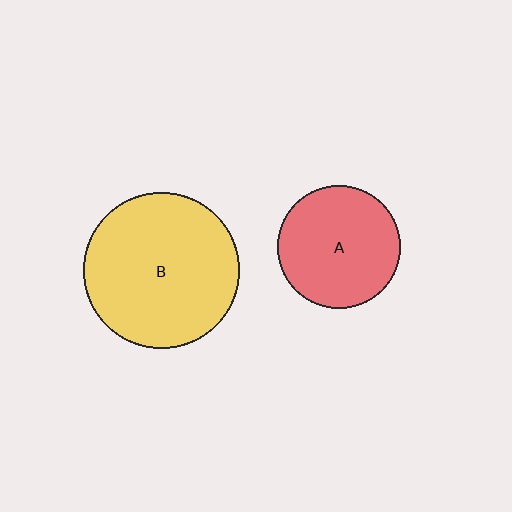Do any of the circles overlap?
No, none of the circles overlap.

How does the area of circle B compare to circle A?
Approximately 1.6 times.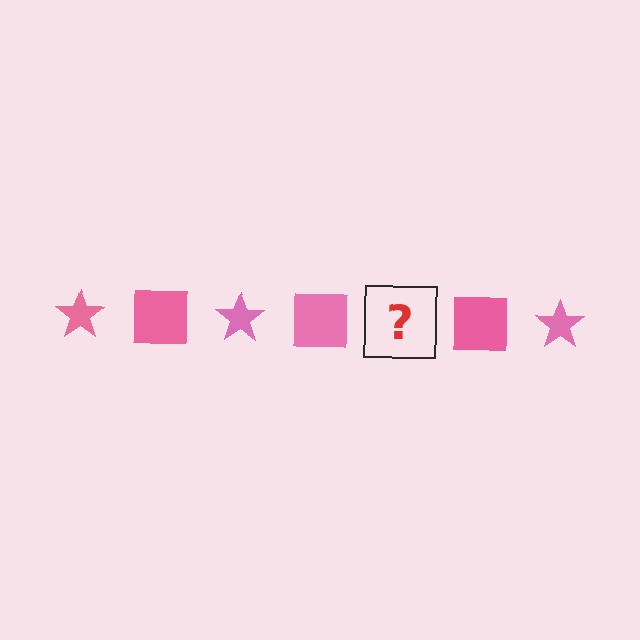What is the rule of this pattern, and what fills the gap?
The rule is that the pattern cycles through star, square shapes in pink. The gap should be filled with a pink star.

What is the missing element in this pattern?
The missing element is a pink star.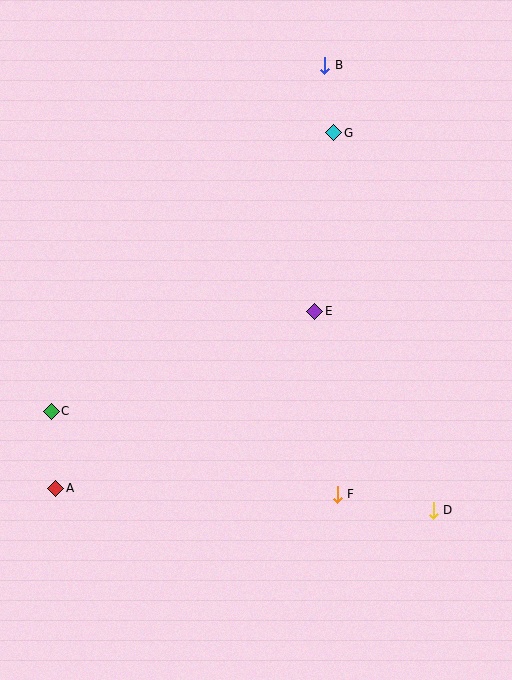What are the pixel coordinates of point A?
Point A is at (56, 488).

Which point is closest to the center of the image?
Point E at (315, 311) is closest to the center.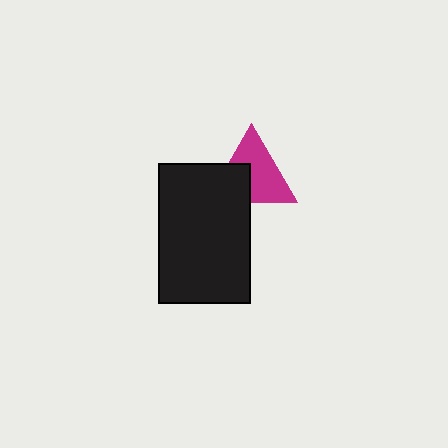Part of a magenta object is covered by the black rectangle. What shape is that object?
It is a triangle.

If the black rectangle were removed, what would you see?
You would see the complete magenta triangle.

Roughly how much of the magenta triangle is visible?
About half of it is visible (roughly 63%).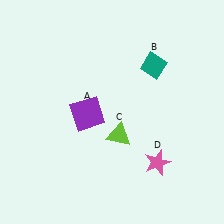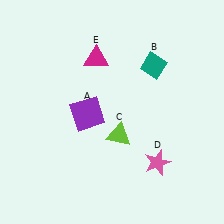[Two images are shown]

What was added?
A magenta triangle (E) was added in Image 2.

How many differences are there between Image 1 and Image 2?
There is 1 difference between the two images.